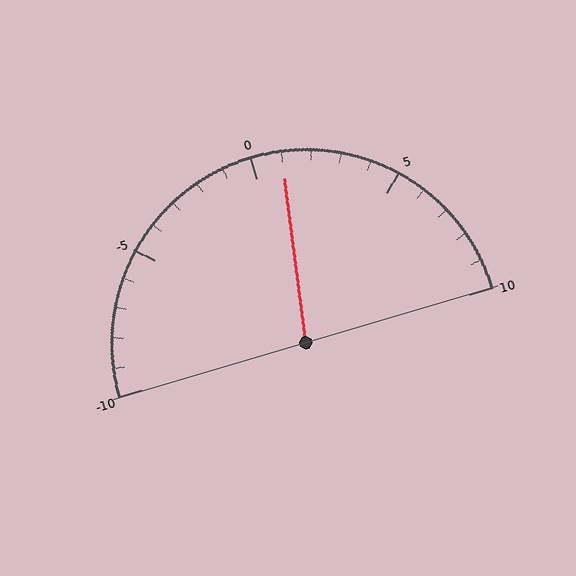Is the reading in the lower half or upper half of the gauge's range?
The reading is in the upper half of the range (-10 to 10).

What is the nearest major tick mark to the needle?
The nearest major tick mark is 0.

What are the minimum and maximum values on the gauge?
The gauge ranges from -10 to 10.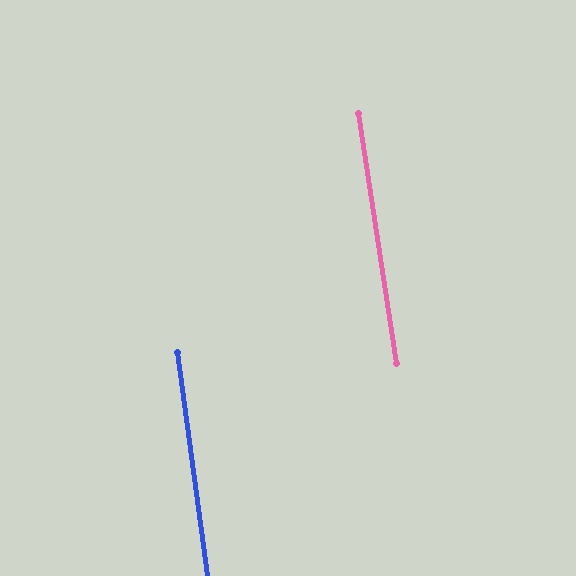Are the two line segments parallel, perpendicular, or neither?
Parallel — their directions differ by only 1.0°.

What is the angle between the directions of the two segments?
Approximately 1 degree.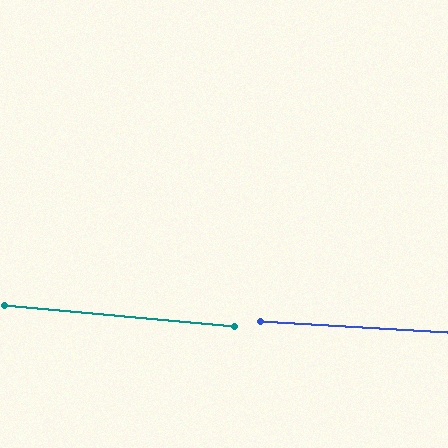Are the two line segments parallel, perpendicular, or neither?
Parallel — their directions differ by only 1.9°.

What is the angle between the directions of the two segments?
Approximately 2 degrees.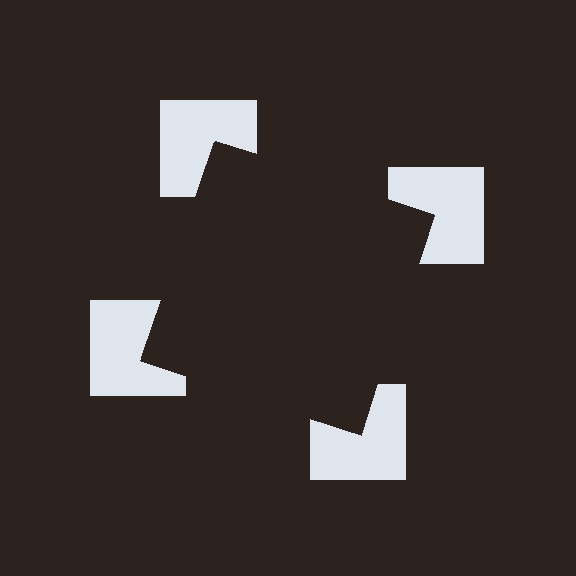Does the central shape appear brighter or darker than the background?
It typically appears slightly darker than the background, even though no actual brightness change is drawn.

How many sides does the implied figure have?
4 sides.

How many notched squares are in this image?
There are 4 — one at each vertex of the illusory square.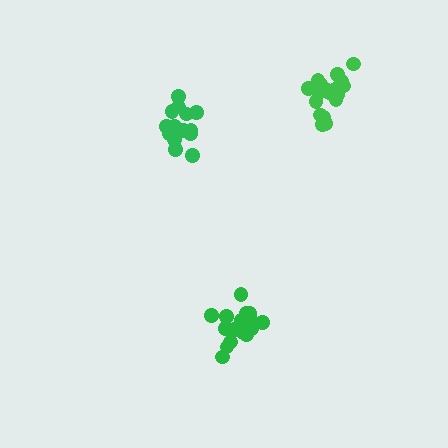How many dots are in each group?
Group 1: 20 dots, Group 2: 20 dots, Group 3: 15 dots (55 total).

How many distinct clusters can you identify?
There are 3 distinct clusters.